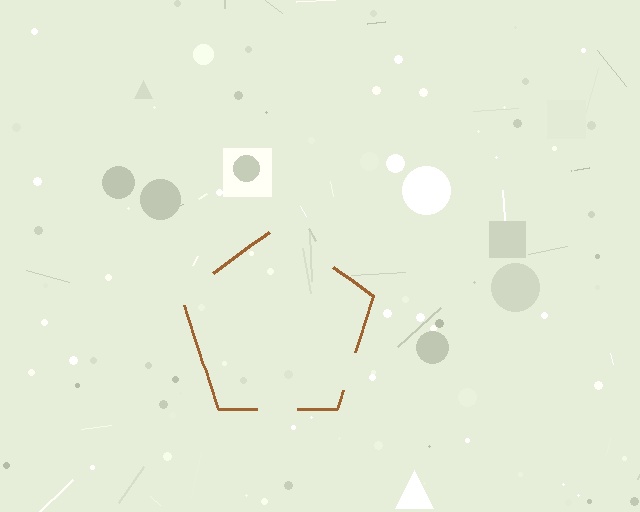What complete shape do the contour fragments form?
The contour fragments form a pentagon.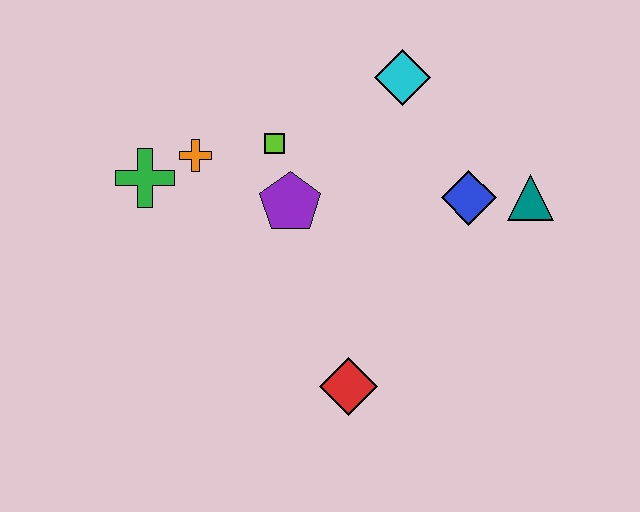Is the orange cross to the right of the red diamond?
No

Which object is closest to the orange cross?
The green cross is closest to the orange cross.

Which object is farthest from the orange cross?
The teal triangle is farthest from the orange cross.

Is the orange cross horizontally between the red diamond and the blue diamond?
No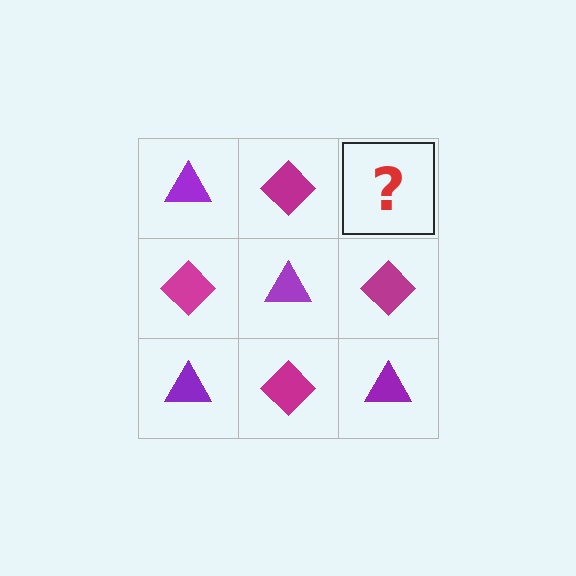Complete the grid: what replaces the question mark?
The question mark should be replaced with a purple triangle.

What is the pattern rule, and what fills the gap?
The rule is that it alternates purple triangle and magenta diamond in a checkerboard pattern. The gap should be filled with a purple triangle.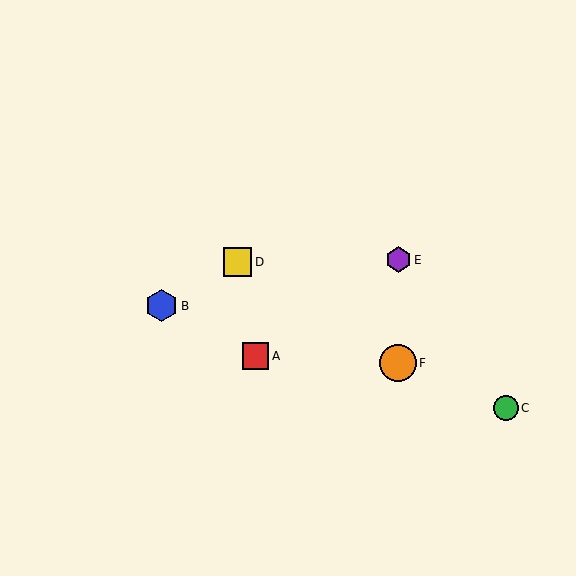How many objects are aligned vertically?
2 objects (E, F) are aligned vertically.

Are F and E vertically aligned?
Yes, both are at x≈398.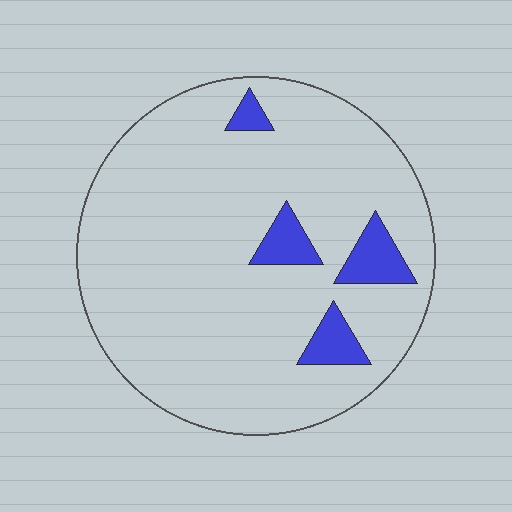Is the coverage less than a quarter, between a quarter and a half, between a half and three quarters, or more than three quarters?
Less than a quarter.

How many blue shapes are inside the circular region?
4.